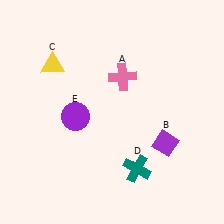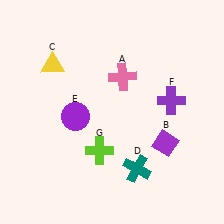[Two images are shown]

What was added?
A purple cross (F), a lime cross (G) were added in Image 2.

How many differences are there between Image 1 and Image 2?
There are 2 differences between the two images.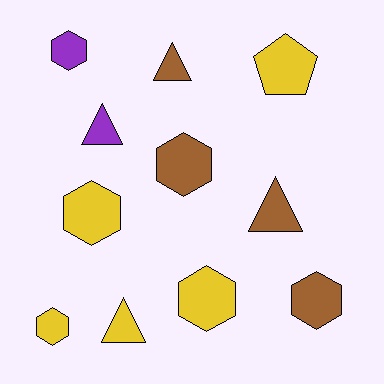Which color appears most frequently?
Yellow, with 5 objects.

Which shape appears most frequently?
Hexagon, with 6 objects.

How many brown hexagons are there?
There are 2 brown hexagons.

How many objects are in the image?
There are 11 objects.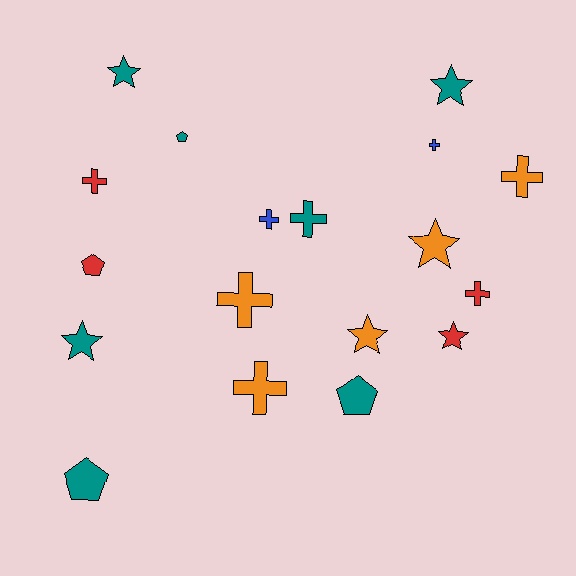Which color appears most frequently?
Teal, with 7 objects.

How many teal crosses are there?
There is 1 teal cross.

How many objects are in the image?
There are 18 objects.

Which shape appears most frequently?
Cross, with 8 objects.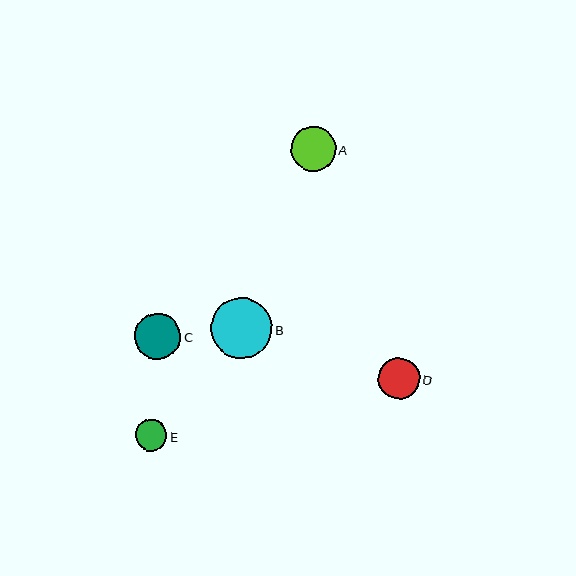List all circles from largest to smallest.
From largest to smallest: B, C, A, D, E.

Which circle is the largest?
Circle B is the largest with a size of approximately 61 pixels.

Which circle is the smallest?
Circle E is the smallest with a size of approximately 32 pixels.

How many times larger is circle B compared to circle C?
Circle B is approximately 1.3 times the size of circle C.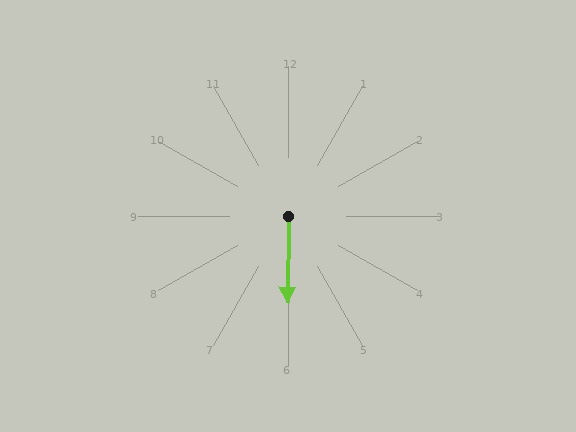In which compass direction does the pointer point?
South.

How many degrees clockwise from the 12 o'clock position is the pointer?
Approximately 181 degrees.